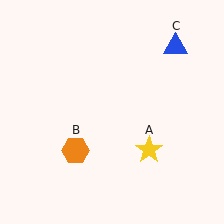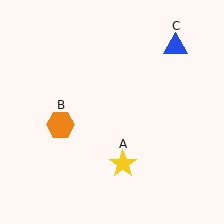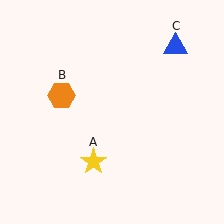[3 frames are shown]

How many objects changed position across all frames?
2 objects changed position: yellow star (object A), orange hexagon (object B).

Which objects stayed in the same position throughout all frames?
Blue triangle (object C) remained stationary.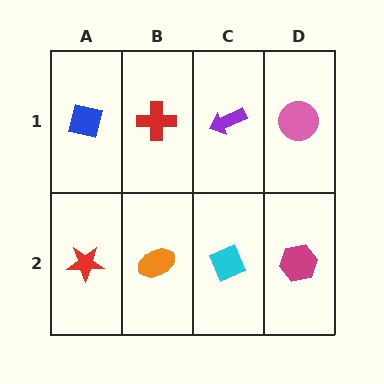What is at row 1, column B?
A red cross.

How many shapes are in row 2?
4 shapes.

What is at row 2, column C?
A cyan diamond.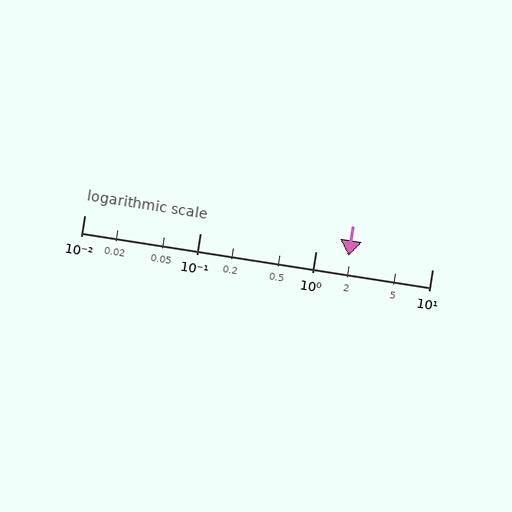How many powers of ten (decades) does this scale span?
The scale spans 3 decades, from 0.01 to 10.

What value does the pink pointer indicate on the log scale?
The pointer indicates approximately 1.9.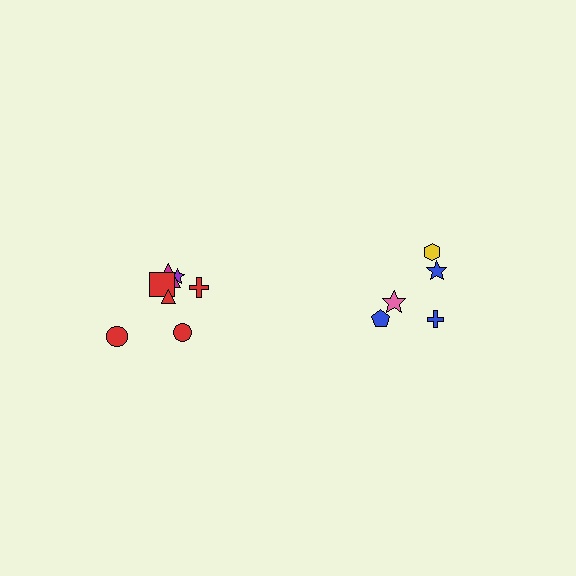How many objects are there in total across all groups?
There are 12 objects.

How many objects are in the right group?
There are 5 objects.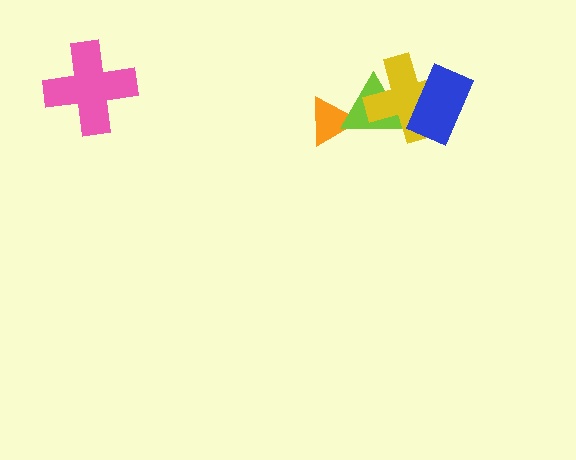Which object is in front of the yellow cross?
The blue rectangle is in front of the yellow cross.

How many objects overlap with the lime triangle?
2 objects overlap with the lime triangle.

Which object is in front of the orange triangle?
The lime triangle is in front of the orange triangle.